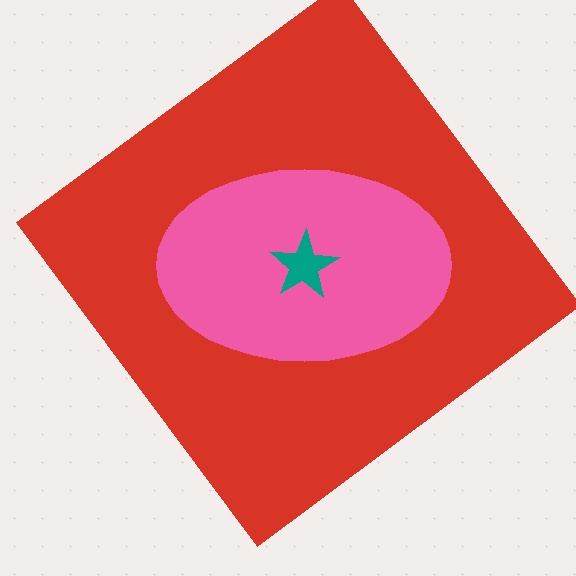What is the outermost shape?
The red diamond.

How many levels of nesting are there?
3.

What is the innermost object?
The teal star.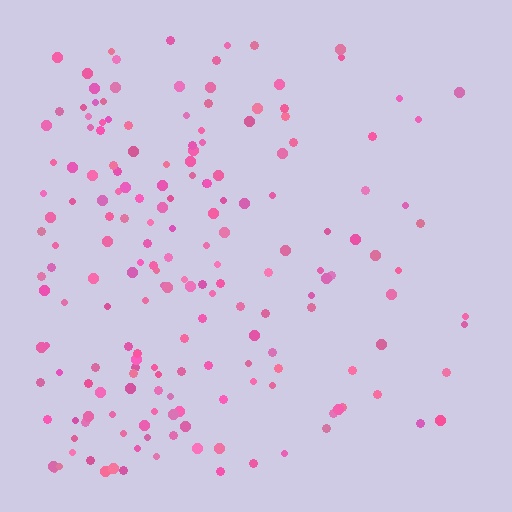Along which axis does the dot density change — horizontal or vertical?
Horizontal.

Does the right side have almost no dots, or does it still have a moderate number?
Still a moderate number, just noticeably fewer than the left.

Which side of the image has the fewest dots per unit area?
The right.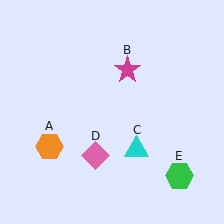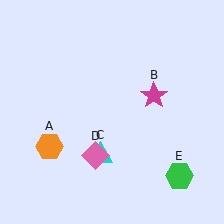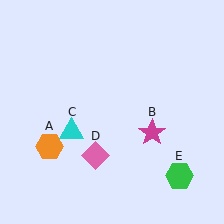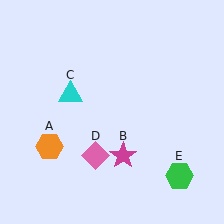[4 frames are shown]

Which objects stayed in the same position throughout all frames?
Orange hexagon (object A) and pink diamond (object D) and green hexagon (object E) remained stationary.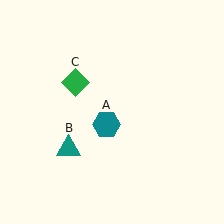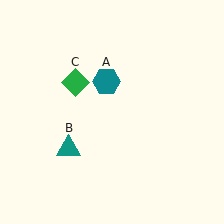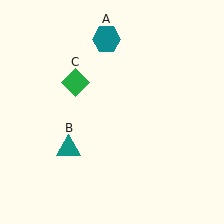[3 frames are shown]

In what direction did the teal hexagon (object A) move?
The teal hexagon (object A) moved up.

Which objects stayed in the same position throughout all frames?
Teal triangle (object B) and green diamond (object C) remained stationary.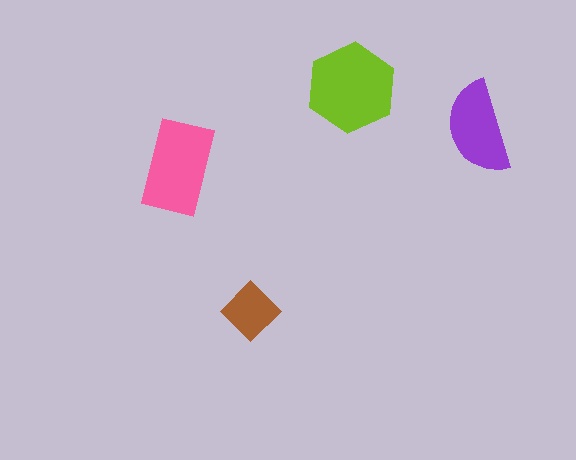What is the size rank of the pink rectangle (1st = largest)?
2nd.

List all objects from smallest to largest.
The brown diamond, the purple semicircle, the pink rectangle, the lime hexagon.